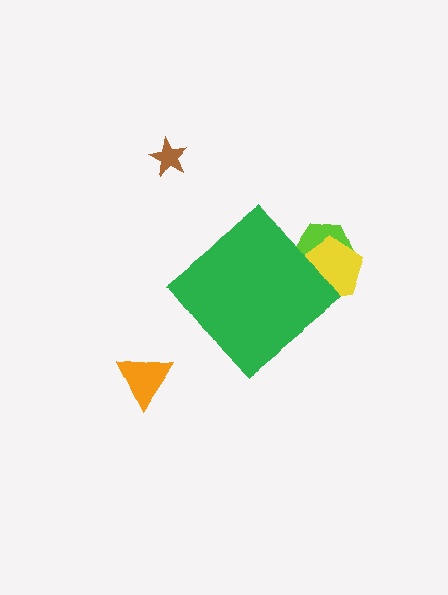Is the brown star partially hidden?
No, the brown star is fully visible.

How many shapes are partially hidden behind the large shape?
2 shapes are partially hidden.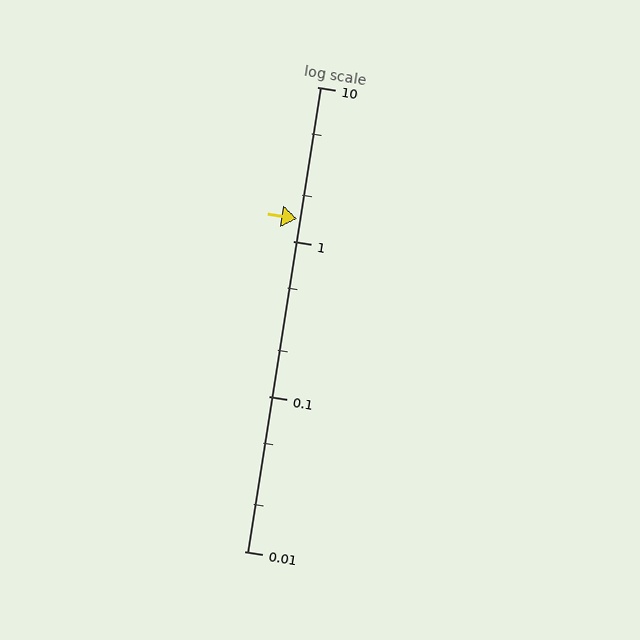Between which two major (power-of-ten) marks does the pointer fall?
The pointer is between 1 and 10.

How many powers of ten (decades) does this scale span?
The scale spans 3 decades, from 0.01 to 10.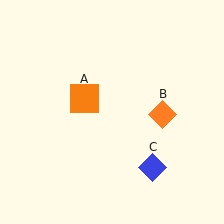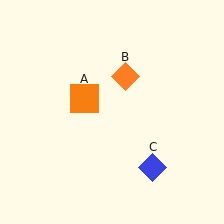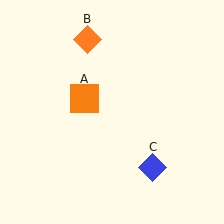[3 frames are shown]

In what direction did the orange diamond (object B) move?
The orange diamond (object B) moved up and to the left.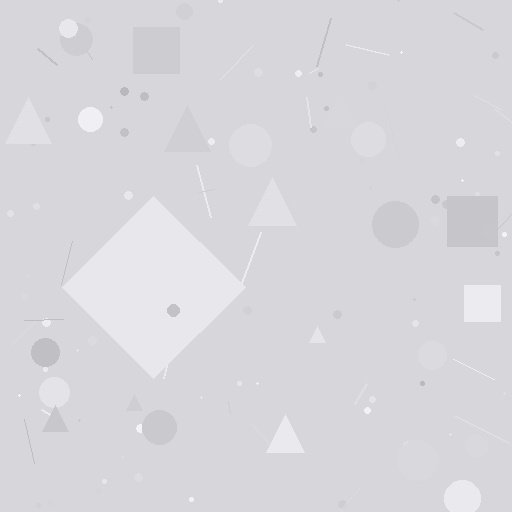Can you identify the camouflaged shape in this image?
The camouflaged shape is a diamond.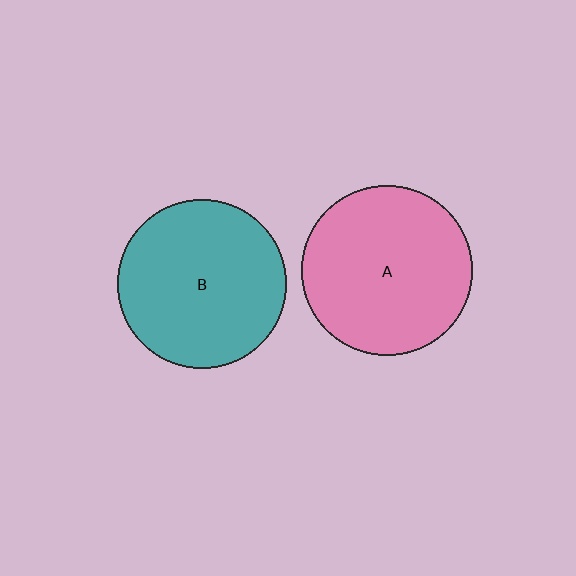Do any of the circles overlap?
No, none of the circles overlap.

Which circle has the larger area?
Circle A (pink).